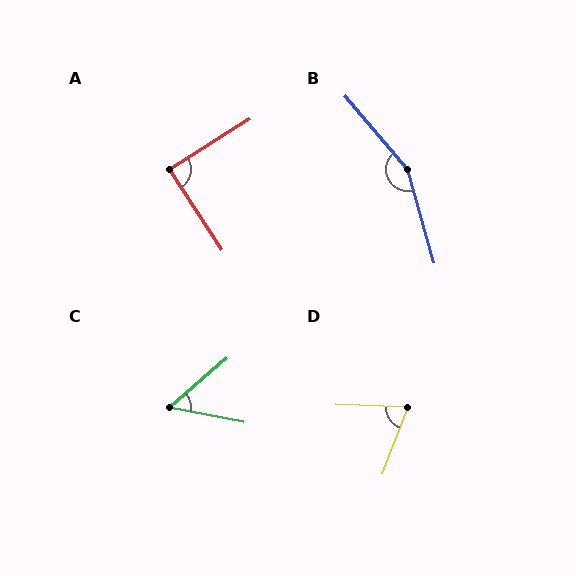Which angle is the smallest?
C, at approximately 52 degrees.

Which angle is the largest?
B, at approximately 156 degrees.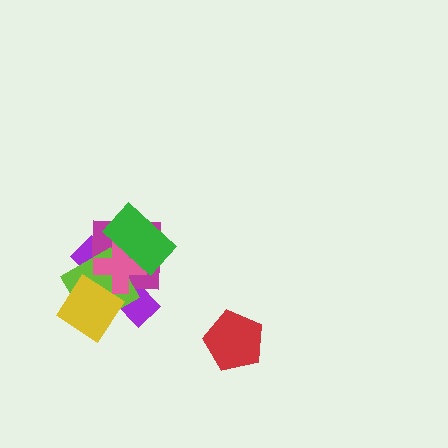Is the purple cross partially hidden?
Yes, it is partially covered by another shape.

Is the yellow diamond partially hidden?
Yes, it is partially covered by another shape.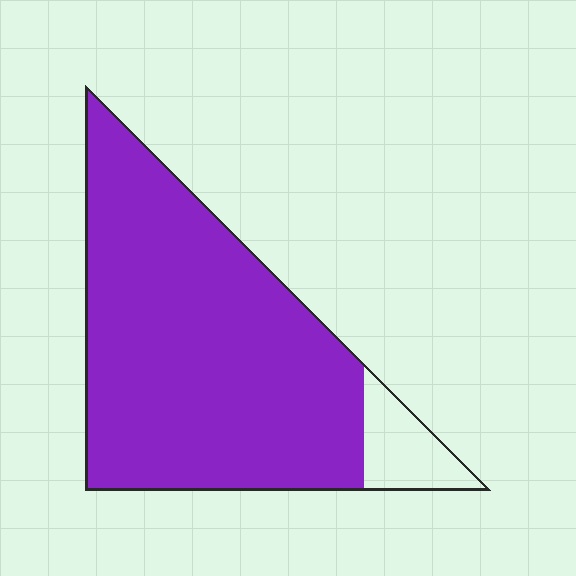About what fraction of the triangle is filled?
About nine tenths (9/10).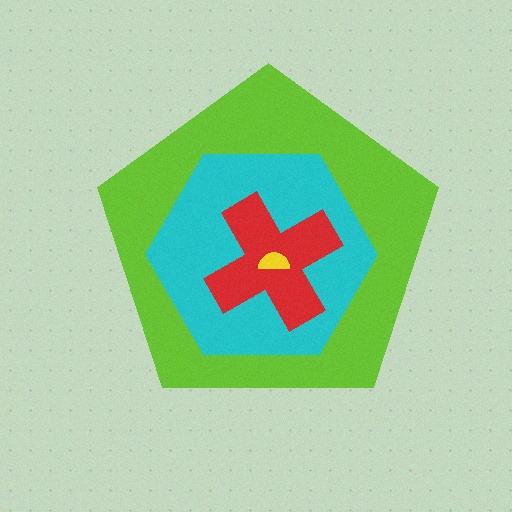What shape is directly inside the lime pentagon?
The cyan hexagon.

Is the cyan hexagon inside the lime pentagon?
Yes.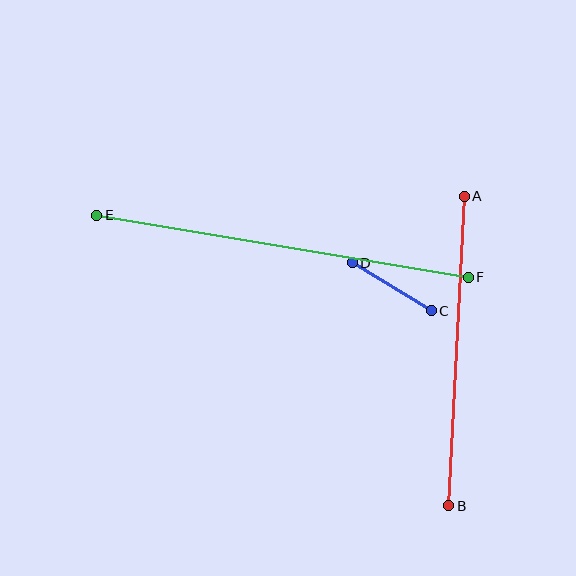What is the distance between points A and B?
The distance is approximately 310 pixels.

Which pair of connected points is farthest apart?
Points E and F are farthest apart.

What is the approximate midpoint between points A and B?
The midpoint is at approximately (457, 351) pixels.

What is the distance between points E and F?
The distance is approximately 377 pixels.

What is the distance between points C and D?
The distance is approximately 92 pixels.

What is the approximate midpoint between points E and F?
The midpoint is at approximately (283, 246) pixels.